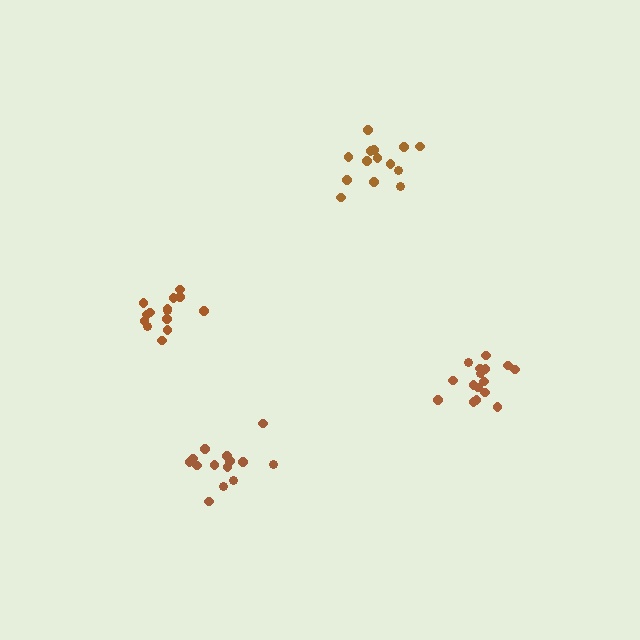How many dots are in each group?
Group 1: 14 dots, Group 2: 14 dots, Group 3: 14 dots, Group 4: 16 dots (58 total).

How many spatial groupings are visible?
There are 4 spatial groupings.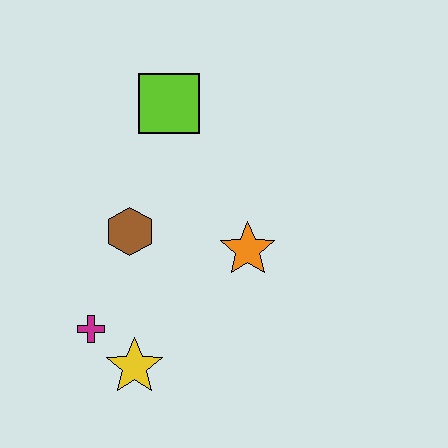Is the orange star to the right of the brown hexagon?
Yes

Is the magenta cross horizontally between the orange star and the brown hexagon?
No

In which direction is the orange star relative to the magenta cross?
The orange star is to the right of the magenta cross.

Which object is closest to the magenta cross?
The yellow star is closest to the magenta cross.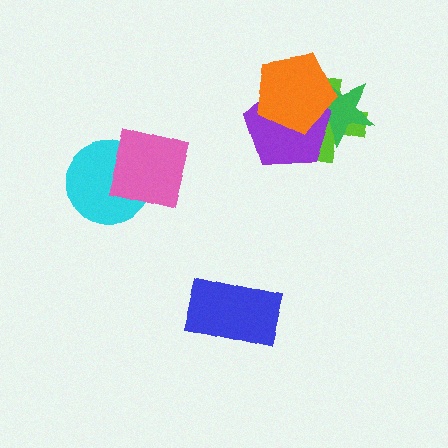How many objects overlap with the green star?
3 objects overlap with the green star.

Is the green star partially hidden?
Yes, it is partially covered by another shape.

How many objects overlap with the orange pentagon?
3 objects overlap with the orange pentagon.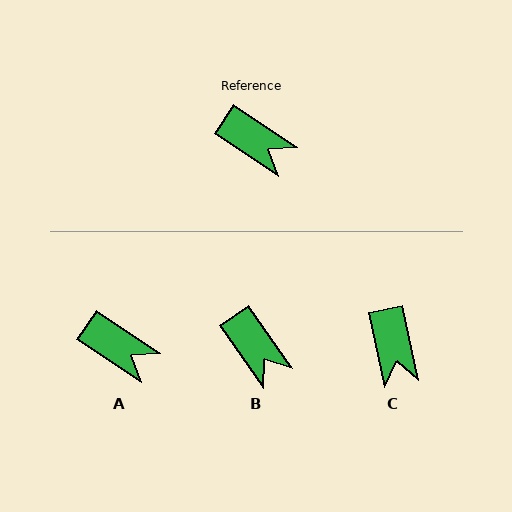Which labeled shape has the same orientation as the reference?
A.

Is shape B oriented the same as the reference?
No, it is off by about 21 degrees.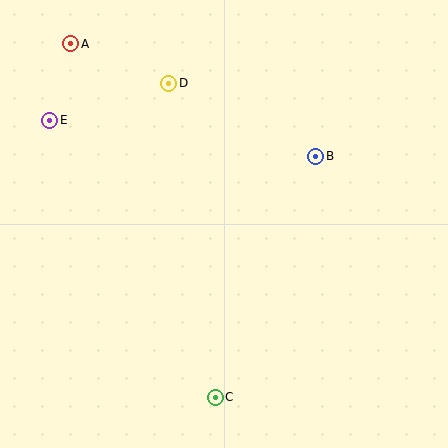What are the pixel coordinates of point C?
Point C is at (215, 397).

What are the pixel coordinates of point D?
Point D is at (169, 83).